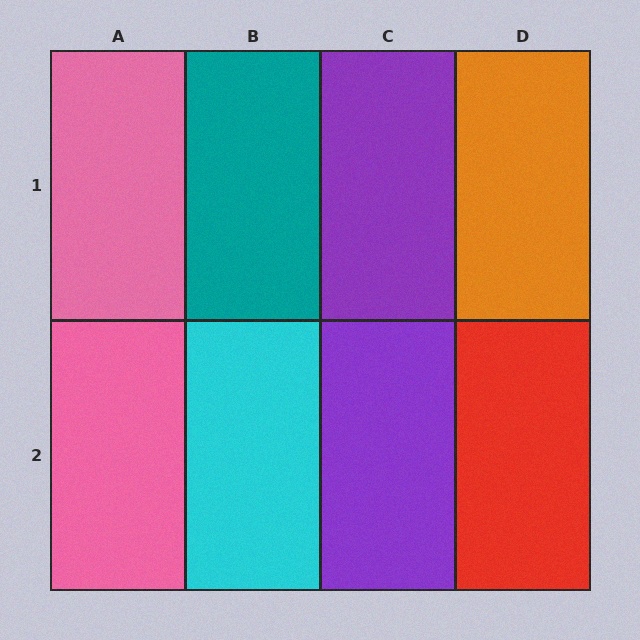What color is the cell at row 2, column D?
Red.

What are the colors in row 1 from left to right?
Pink, teal, purple, orange.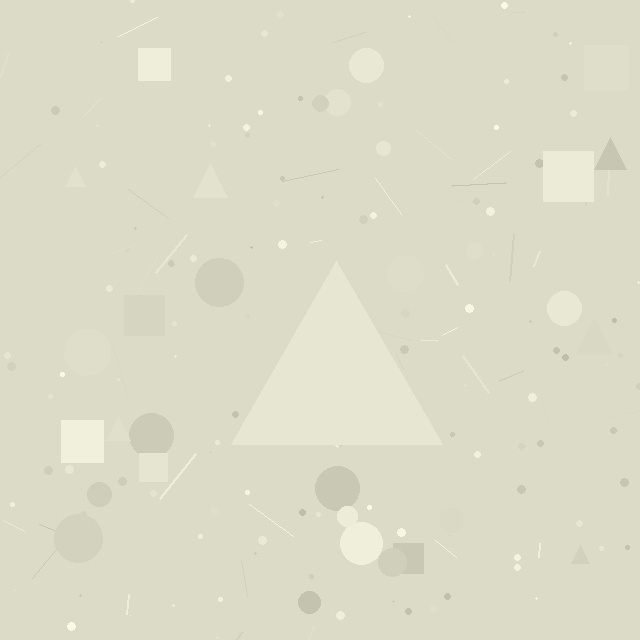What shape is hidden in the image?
A triangle is hidden in the image.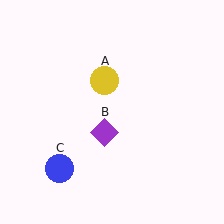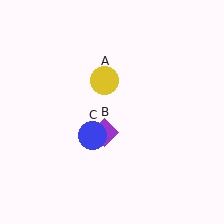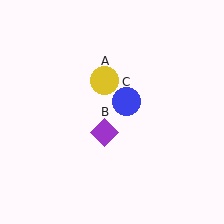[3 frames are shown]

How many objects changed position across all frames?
1 object changed position: blue circle (object C).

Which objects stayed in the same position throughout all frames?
Yellow circle (object A) and purple diamond (object B) remained stationary.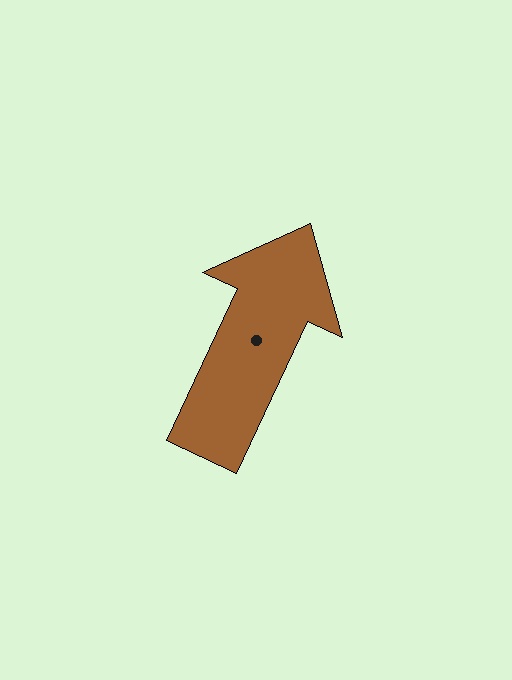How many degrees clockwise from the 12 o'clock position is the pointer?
Approximately 25 degrees.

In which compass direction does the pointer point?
Northeast.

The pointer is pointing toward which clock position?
Roughly 1 o'clock.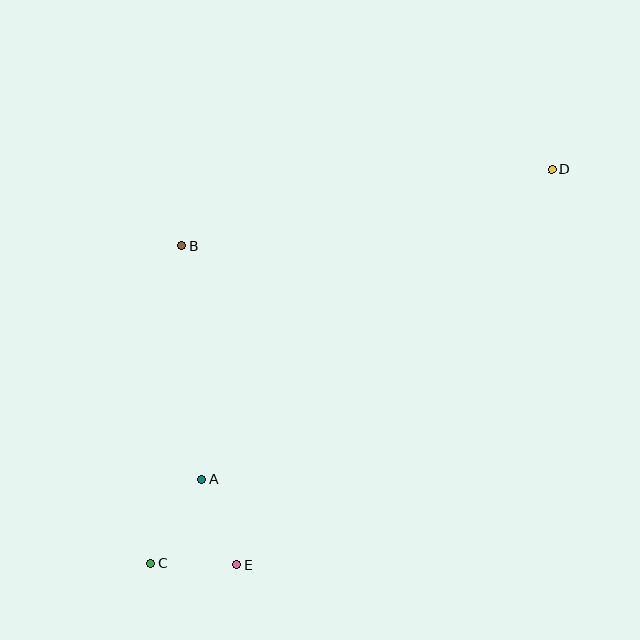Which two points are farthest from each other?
Points C and D are farthest from each other.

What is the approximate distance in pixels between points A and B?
The distance between A and B is approximately 235 pixels.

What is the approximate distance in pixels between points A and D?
The distance between A and D is approximately 467 pixels.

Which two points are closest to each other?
Points C and E are closest to each other.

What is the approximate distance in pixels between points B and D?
The distance between B and D is approximately 378 pixels.